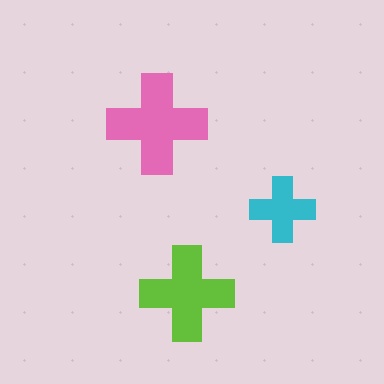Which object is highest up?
The pink cross is topmost.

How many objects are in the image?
There are 3 objects in the image.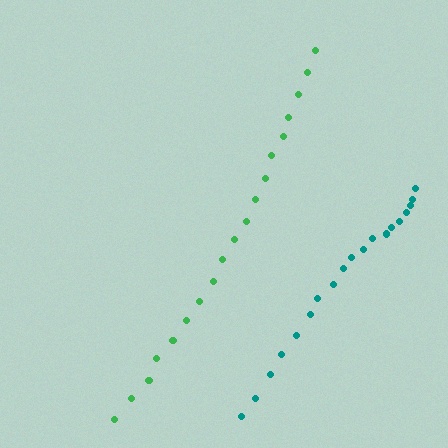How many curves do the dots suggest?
There are 2 distinct paths.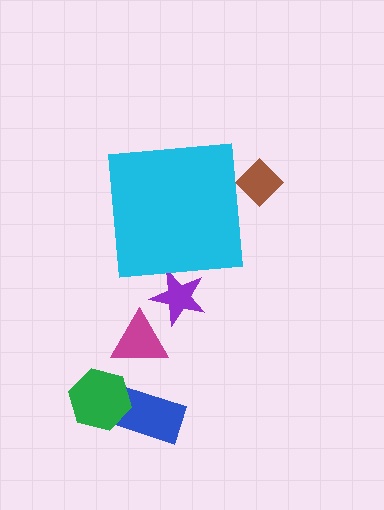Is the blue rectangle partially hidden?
No, the blue rectangle is fully visible.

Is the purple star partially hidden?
Yes, the purple star is partially hidden behind the cyan square.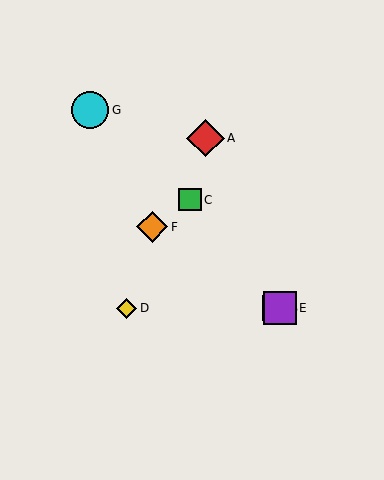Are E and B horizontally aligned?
Yes, both are at y≈308.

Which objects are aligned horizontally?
Objects B, D, E are aligned horizontally.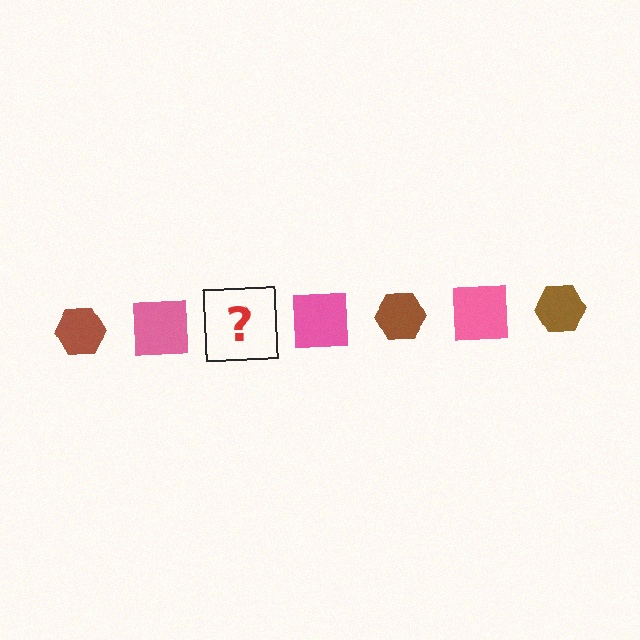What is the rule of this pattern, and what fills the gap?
The rule is that the pattern alternates between brown hexagon and pink square. The gap should be filled with a brown hexagon.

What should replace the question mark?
The question mark should be replaced with a brown hexagon.